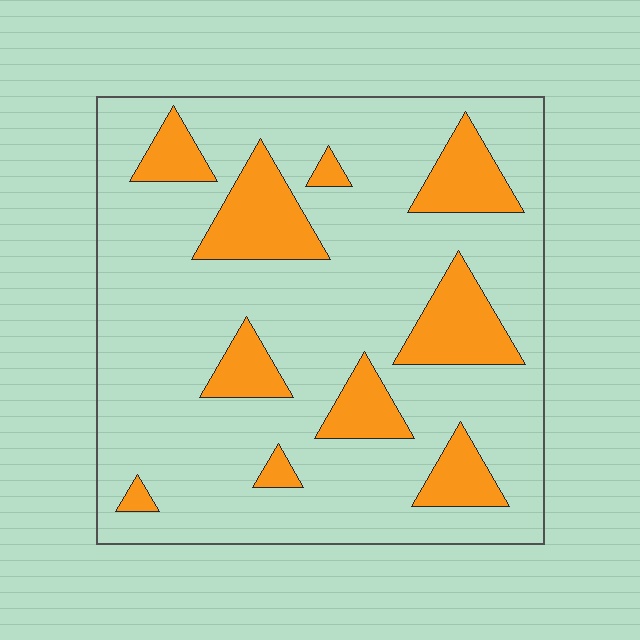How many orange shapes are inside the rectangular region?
10.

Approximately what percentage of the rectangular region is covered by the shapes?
Approximately 20%.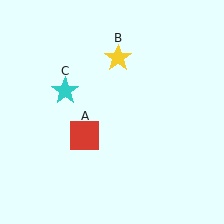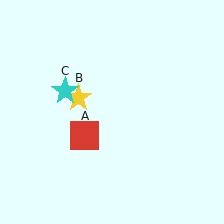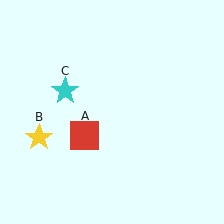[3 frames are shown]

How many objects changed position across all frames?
1 object changed position: yellow star (object B).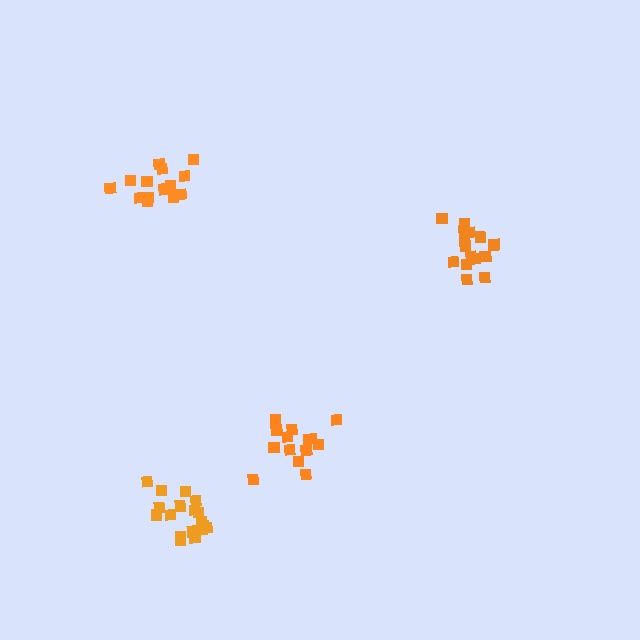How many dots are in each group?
Group 1: 15 dots, Group 2: 18 dots, Group 3: 16 dots, Group 4: 14 dots (63 total).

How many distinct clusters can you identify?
There are 4 distinct clusters.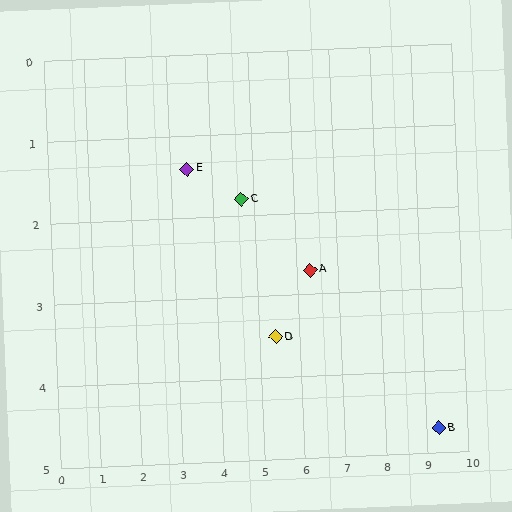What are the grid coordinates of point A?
Point A is at approximately (6.3, 2.7).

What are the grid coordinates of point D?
Point D is at approximately (5.4, 3.5).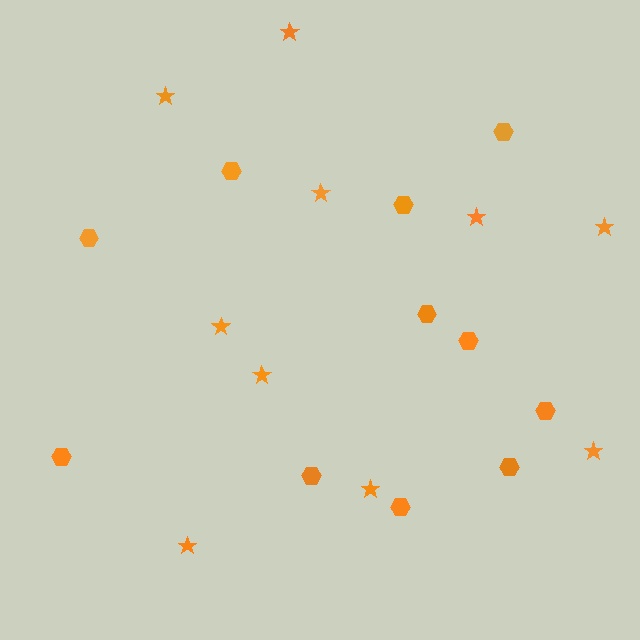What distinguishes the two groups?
There are 2 groups: one group of hexagons (11) and one group of stars (10).